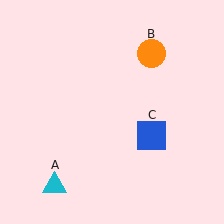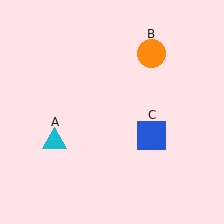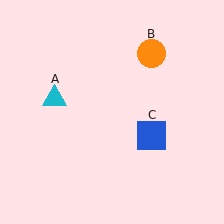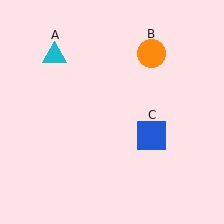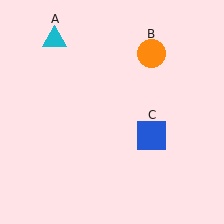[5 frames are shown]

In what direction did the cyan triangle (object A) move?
The cyan triangle (object A) moved up.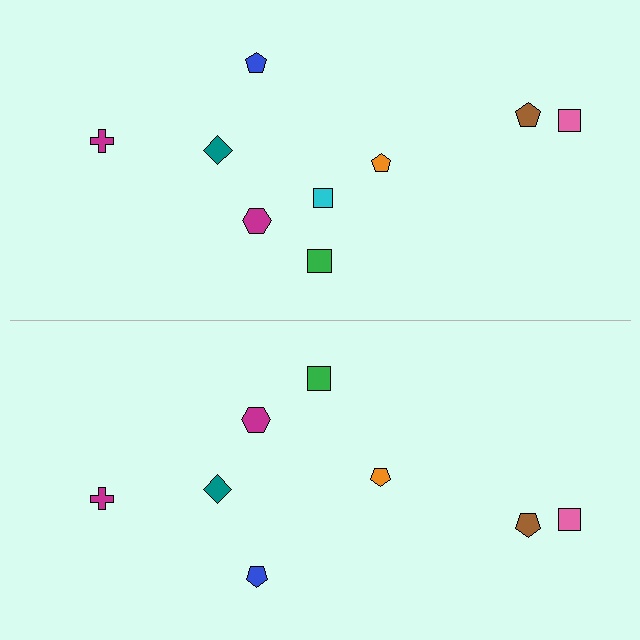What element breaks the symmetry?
A cyan square is missing from the bottom side.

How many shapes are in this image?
There are 17 shapes in this image.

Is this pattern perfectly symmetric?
No, the pattern is not perfectly symmetric. A cyan square is missing from the bottom side.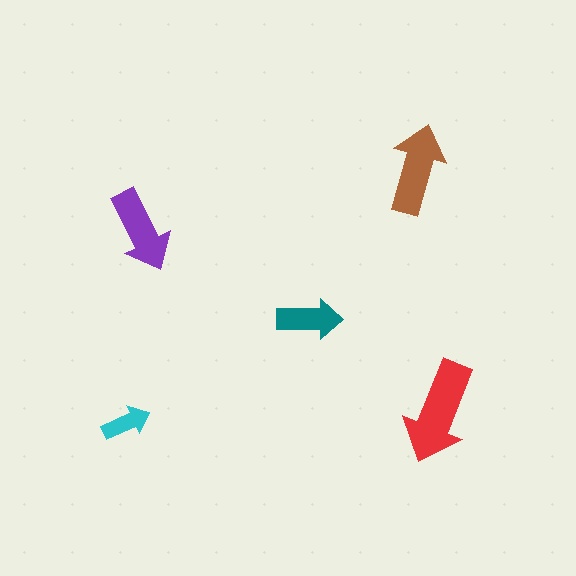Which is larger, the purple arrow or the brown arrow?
The brown one.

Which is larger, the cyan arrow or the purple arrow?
The purple one.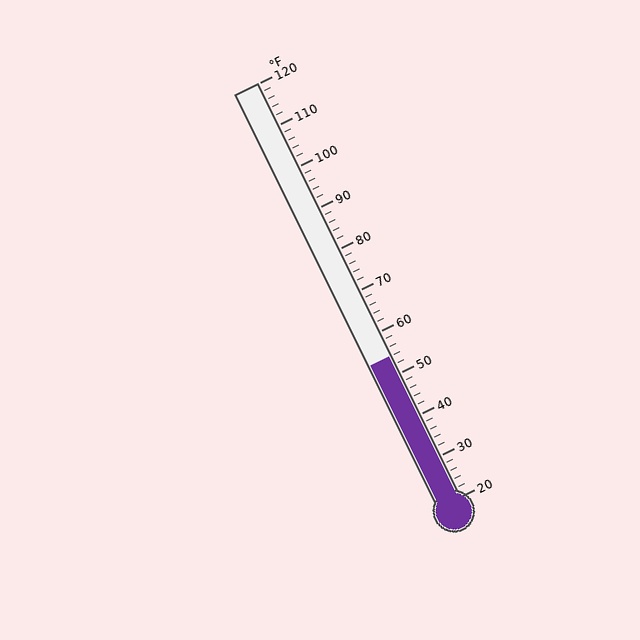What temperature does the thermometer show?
The thermometer shows approximately 54°F.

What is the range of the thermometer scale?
The thermometer scale ranges from 20°F to 120°F.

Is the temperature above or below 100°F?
The temperature is below 100°F.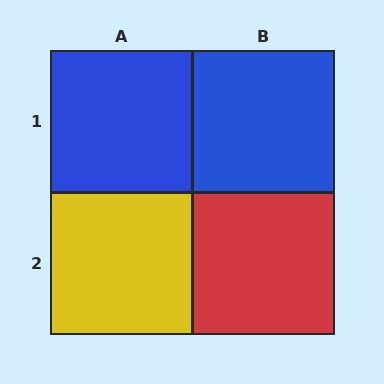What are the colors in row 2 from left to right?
Yellow, red.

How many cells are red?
1 cell is red.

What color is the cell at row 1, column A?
Blue.